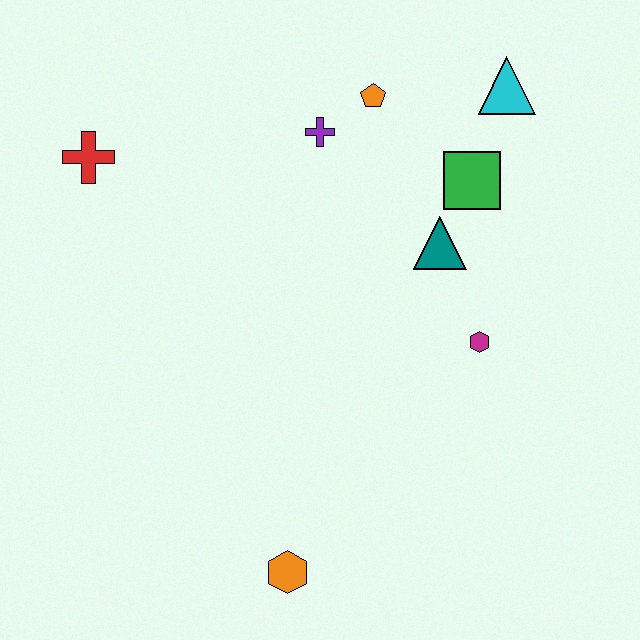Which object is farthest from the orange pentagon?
The orange hexagon is farthest from the orange pentagon.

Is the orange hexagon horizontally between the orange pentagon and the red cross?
Yes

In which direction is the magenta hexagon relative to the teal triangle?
The magenta hexagon is below the teal triangle.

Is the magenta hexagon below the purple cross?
Yes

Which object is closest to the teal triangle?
The green square is closest to the teal triangle.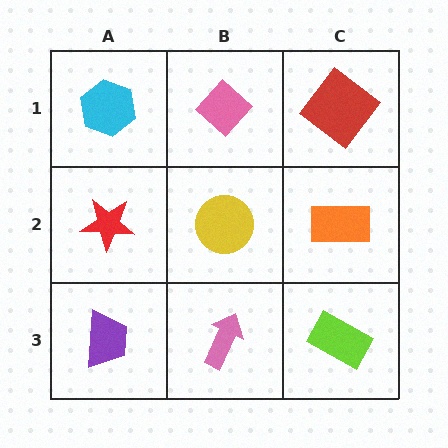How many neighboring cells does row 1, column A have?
2.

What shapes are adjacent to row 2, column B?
A pink diamond (row 1, column B), a pink arrow (row 3, column B), a red star (row 2, column A), an orange rectangle (row 2, column C).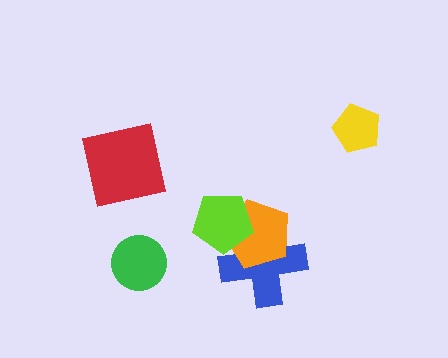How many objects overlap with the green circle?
0 objects overlap with the green circle.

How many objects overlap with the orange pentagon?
2 objects overlap with the orange pentagon.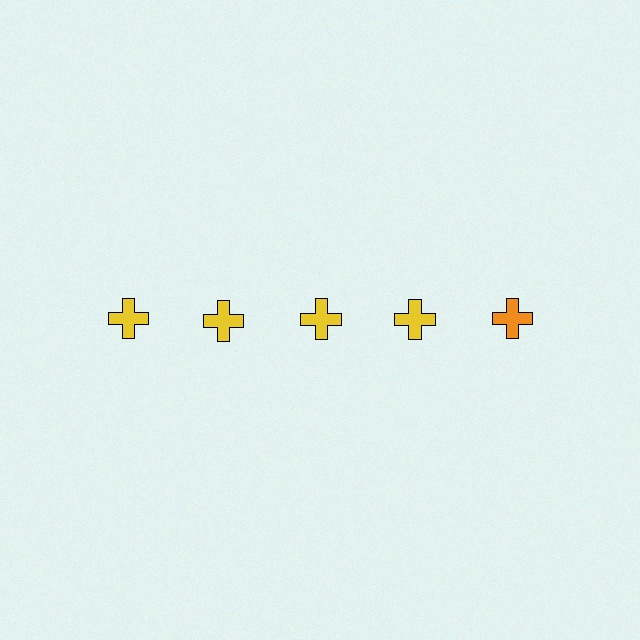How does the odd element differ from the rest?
It has a different color: orange instead of yellow.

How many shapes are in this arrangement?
There are 5 shapes arranged in a grid pattern.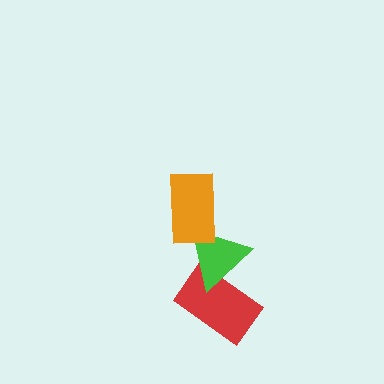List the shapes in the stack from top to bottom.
From top to bottom: the orange rectangle, the green triangle, the red rectangle.